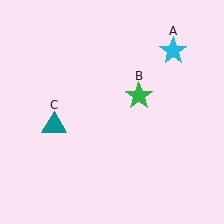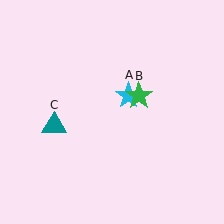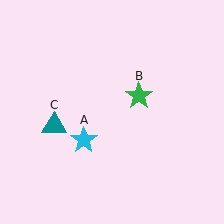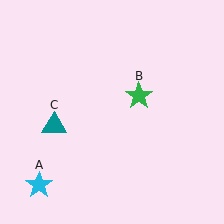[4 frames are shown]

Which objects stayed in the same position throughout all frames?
Green star (object B) and teal triangle (object C) remained stationary.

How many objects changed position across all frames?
1 object changed position: cyan star (object A).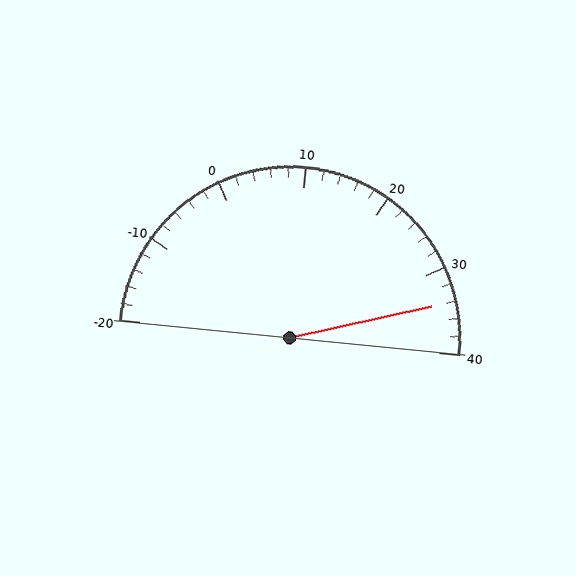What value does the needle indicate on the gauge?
The needle indicates approximately 34.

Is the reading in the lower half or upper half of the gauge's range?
The reading is in the upper half of the range (-20 to 40).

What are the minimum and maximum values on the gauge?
The gauge ranges from -20 to 40.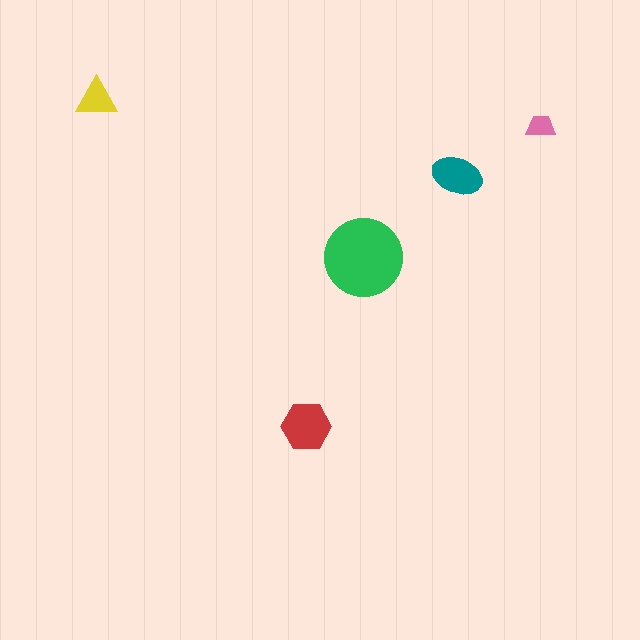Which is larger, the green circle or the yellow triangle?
The green circle.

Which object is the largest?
The green circle.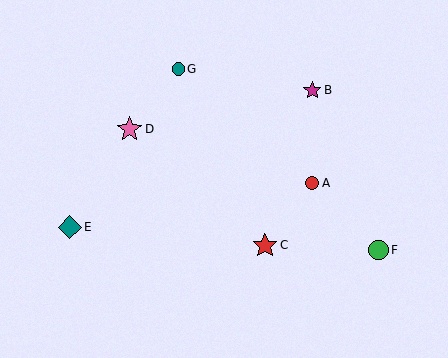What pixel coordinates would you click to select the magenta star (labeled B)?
Click at (312, 90) to select the magenta star B.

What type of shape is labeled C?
Shape C is a red star.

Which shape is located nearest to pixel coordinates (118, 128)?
The pink star (labeled D) at (129, 129) is nearest to that location.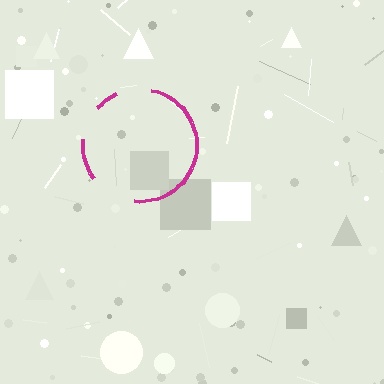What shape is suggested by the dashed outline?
The dashed outline suggests a circle.